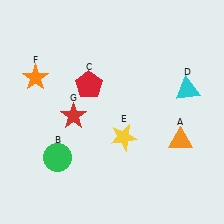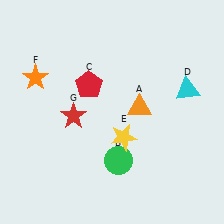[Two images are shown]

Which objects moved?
The objects that moved are: the orange triangle (A), the green circle (B).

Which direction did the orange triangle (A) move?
The orange triangle (A) moved left.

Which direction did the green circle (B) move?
The green circle (B) moved right.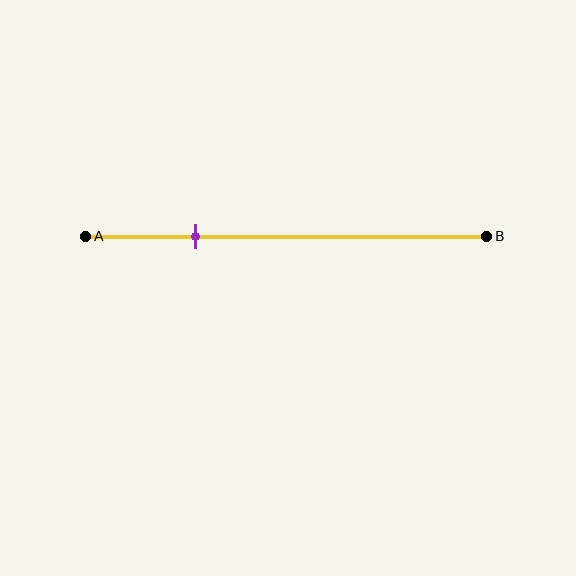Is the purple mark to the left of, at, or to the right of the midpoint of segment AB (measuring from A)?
The purple mark is to the left of the midpoint of segment AB.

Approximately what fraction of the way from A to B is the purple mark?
The purple mark is approximately 25% of the way from A to B.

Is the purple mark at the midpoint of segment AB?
No, the mark is at about 25% from A, not at the 50% midpoint.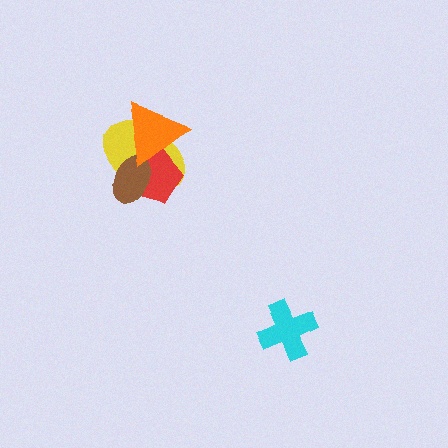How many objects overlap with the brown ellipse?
3 objects overlap with the brown ellipse.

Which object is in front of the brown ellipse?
The orange triangle is in front of the brown ellipse.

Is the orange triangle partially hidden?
No, no other shape covers it.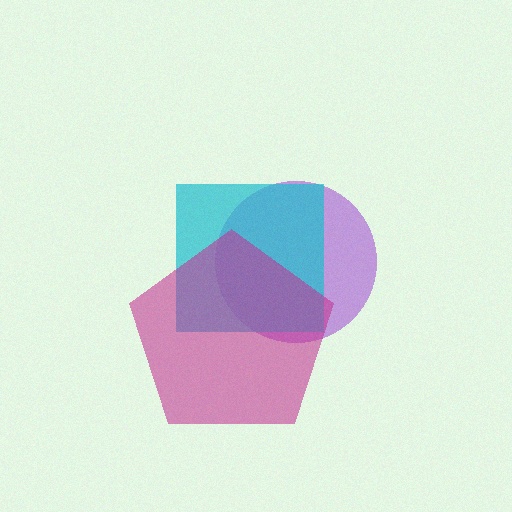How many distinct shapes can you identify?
There are 3 distinct shapes: a purple circle, a cyan square, a magenta pentagon.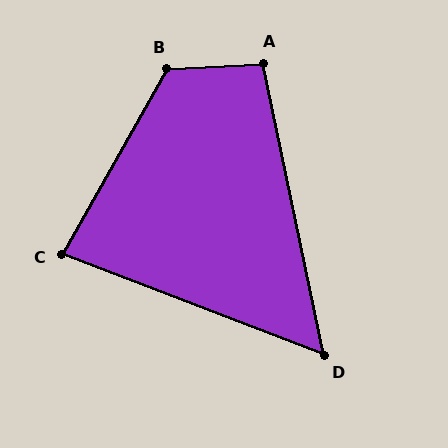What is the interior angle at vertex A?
Approximately 99 degrees (obtuse).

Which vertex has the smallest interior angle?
D, at approximately 57 degrees.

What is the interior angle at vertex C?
Approximately 81 degrees (acute).